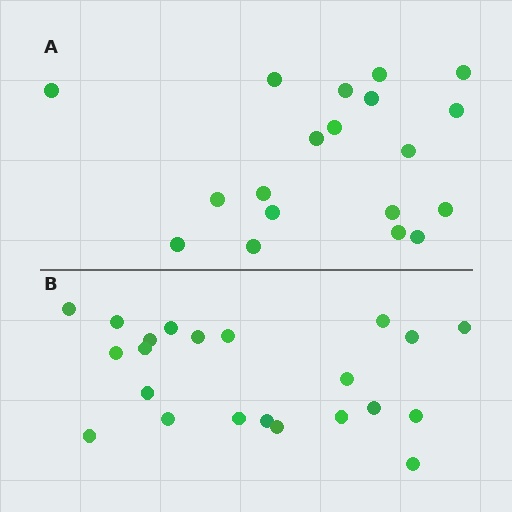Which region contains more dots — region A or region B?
Region B (the bottom region) has more dots.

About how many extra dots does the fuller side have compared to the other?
Region B has just a few more — roughly 2 or 3 more dots than region A.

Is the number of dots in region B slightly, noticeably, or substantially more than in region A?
Region B has only slightly more — the two regions are fairly close. The ratio is roughly 1.2 to 1.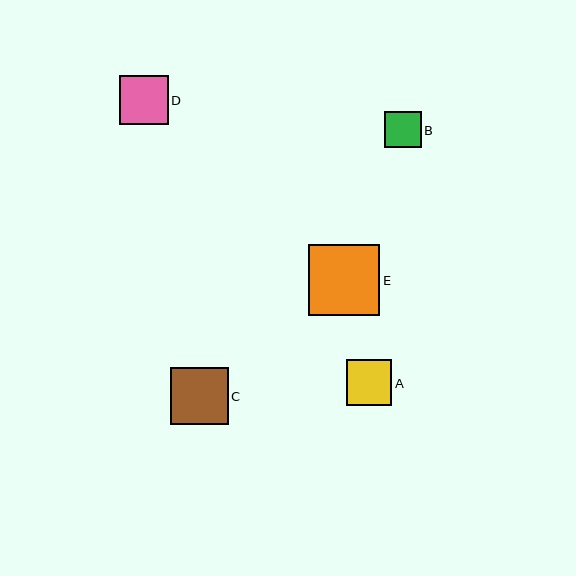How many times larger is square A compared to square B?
Square A is approximately 1.2 times the size of square B.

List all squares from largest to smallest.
From largest to smallest: E, C, D, A, B.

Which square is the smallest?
Square B is the smallest with a size of approximately 37 pixels.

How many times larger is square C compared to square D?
Square C is approximately 1.2 times the size of square D.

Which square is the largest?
Square E is the largest with a size of approximately 71 pixels.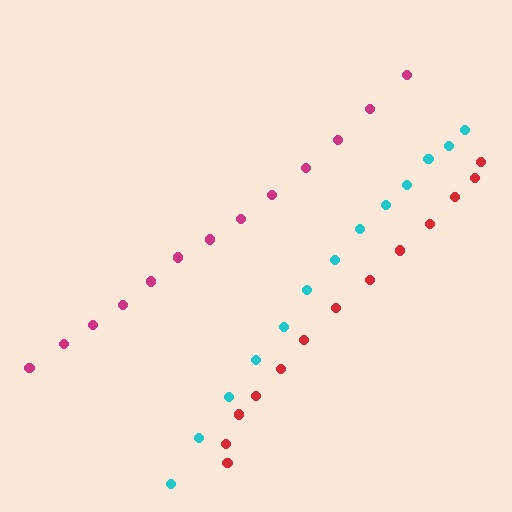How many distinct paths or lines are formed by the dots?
There are 3 distinct paths.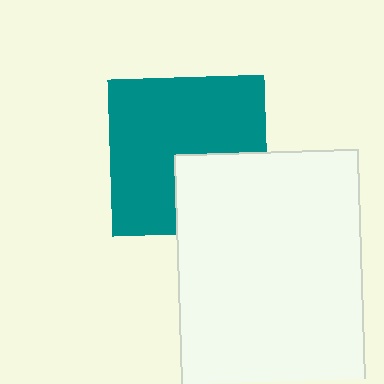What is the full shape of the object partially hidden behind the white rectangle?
The partially hidden object is a teal square.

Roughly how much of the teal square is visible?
Most of it is visible (roughly 70%).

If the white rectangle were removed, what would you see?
You would see the complete teal square.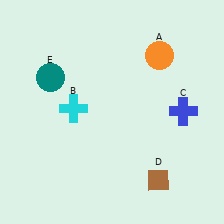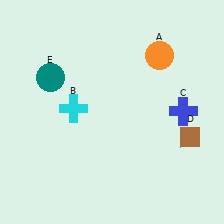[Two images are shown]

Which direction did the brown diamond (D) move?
The brown diamond (D) moved up.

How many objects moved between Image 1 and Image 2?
1 object moved between the two images.